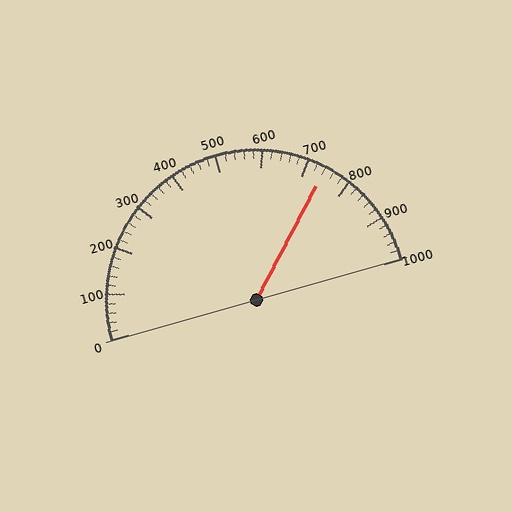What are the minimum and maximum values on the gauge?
The gauge ranges from 0 to 1000.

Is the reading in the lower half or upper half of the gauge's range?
The reading is in the upper half of the range (0 to 1000).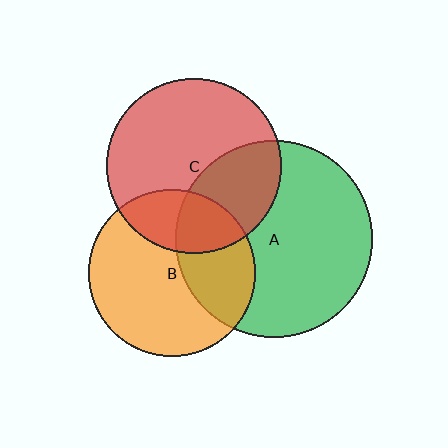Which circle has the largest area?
Circle A (green).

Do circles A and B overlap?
Yes.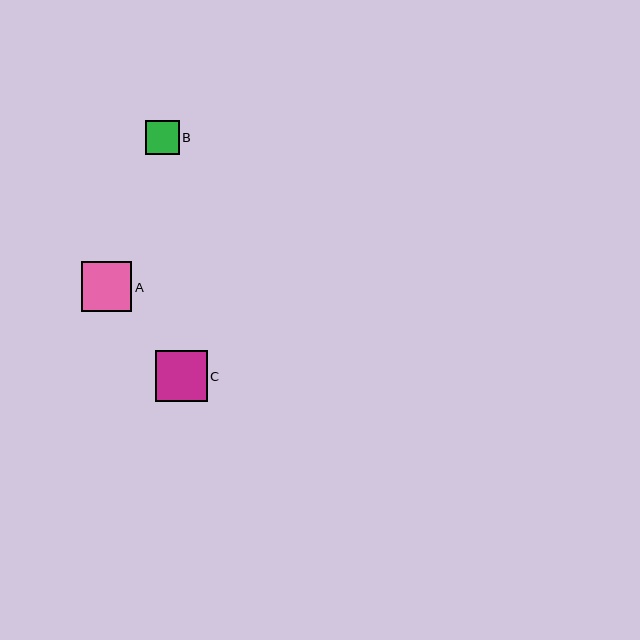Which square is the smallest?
Square B is the smallest with a size of approximately 34 pixels.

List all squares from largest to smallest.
From largest to smallest: C, A, B.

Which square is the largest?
Square C is the largest with a size of approximately 51 pixels.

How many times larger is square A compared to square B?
Square A is approximately 1.5 times the size of square B.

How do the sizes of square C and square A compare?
Square C and square A are approximately the same size.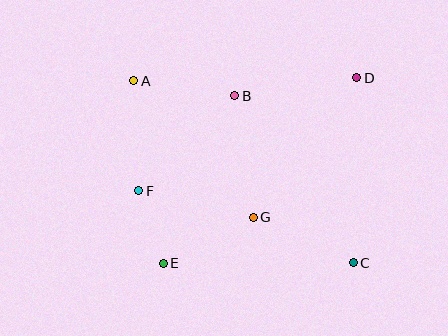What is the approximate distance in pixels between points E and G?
The distance between E and G is approximately 101 pixels.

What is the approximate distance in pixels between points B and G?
The distance between B and G is approximately 123 pixels.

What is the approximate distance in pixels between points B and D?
The distance between B and D is approximately 123 pixels.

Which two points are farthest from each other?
Points A and C are farthest from each other.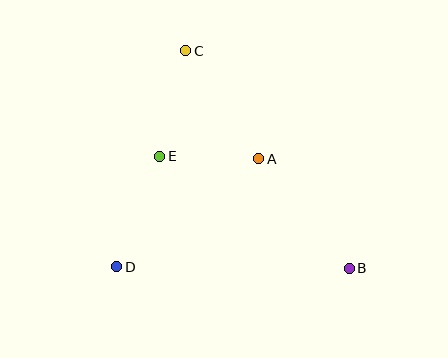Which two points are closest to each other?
Points A and E are closest to each other.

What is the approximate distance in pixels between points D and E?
The distance between D and E is approximately 118 pixels.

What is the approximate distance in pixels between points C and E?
The distance between C and E is approximately 109 pixels.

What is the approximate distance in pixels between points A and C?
The distance between A and C is approximately 130 pixels.